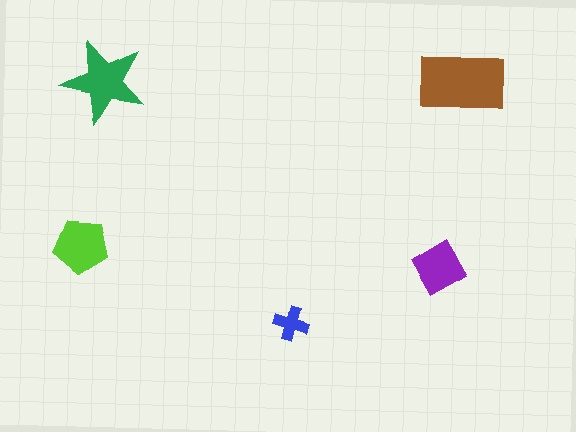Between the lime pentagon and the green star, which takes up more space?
The green star.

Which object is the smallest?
The blue cross.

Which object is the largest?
The brown rectangle.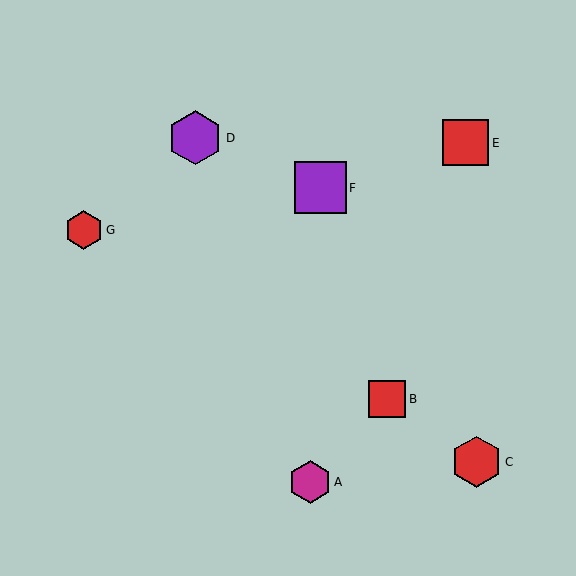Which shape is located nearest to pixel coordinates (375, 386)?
The red square (labeled B) at (387, 399) is nearest to that location.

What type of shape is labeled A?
Shape A is a magenta hexagon.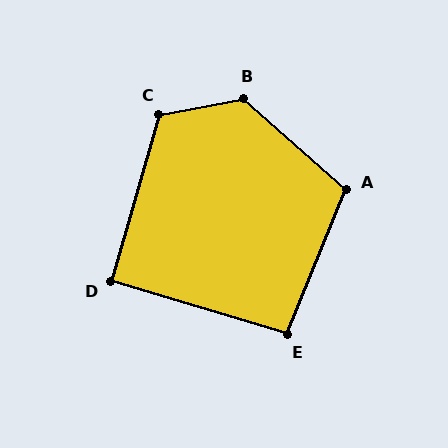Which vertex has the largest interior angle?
B, at approximately 128 degrees.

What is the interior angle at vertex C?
Approximately 117 degrees (obtuse).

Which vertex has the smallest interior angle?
D, at approximately 91 degrees.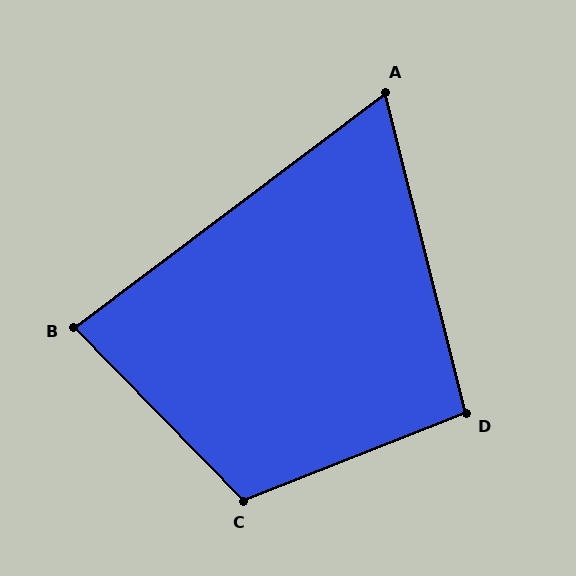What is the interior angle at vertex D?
Approximately 97 degrees (obtuse).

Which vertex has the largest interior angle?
C, at approximately 113 degrees.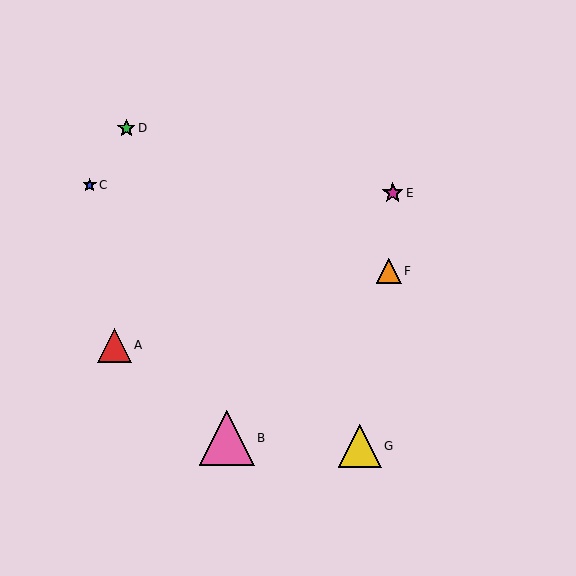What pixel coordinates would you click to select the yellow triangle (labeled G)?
Click at (360, 446) to select the yellow triangle G.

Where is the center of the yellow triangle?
The center of the yellow triangle is at (360, 446).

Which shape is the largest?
The pink triangle (labeled B) is the largest.